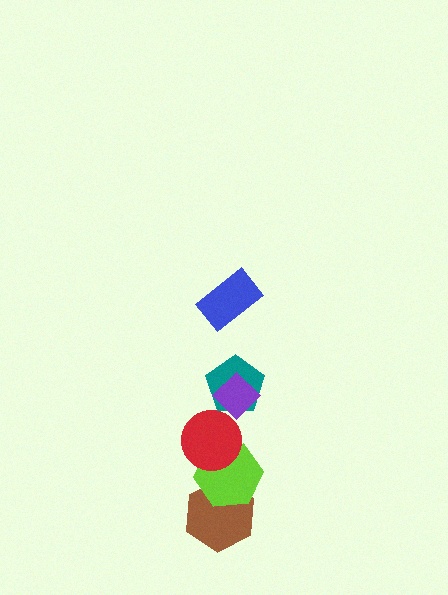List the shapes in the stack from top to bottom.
From top to bottom: the blue rectangle, the purple diamond, the teal pentagon, the red circle, the lime hexagon, the brown hexagon.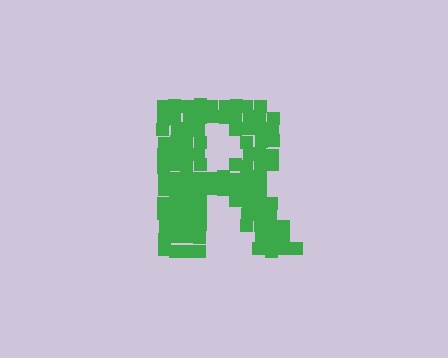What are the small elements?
The small elements are squares.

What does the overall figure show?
The overall figure shows the letter R.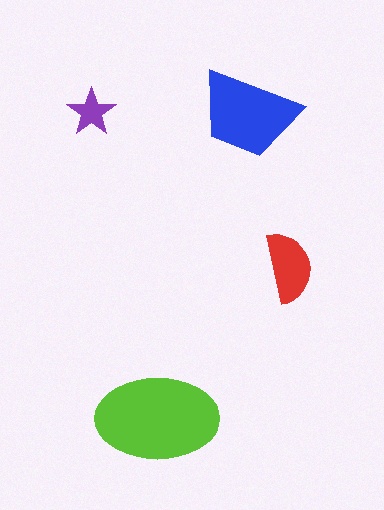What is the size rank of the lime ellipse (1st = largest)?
1st.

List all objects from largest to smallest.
The lime ellipse, the blue trapezoid, the red semicircle, the purple star.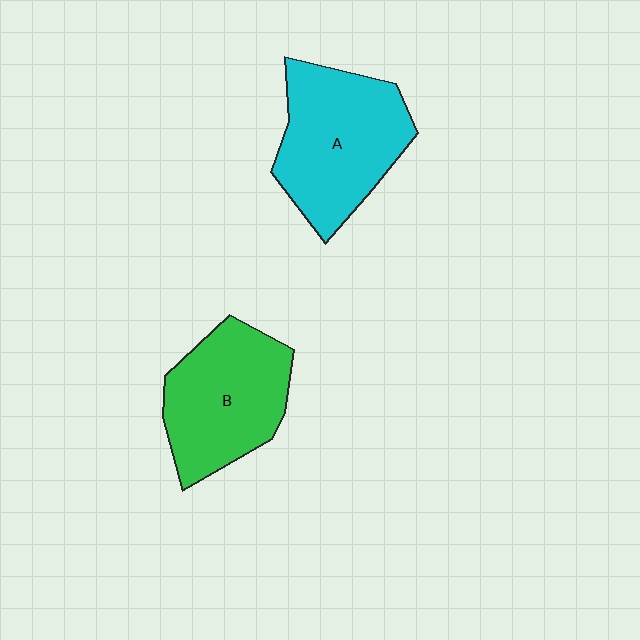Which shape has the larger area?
Shape A (cyan).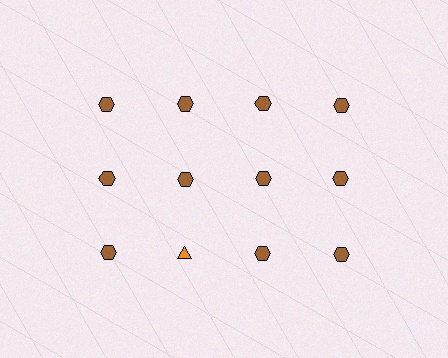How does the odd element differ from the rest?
It differs in both color (orange instead of brown) and shape (triangle instead of hexagon).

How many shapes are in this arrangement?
There are 12 shapes arranged in a grid pattern.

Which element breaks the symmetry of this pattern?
The orange triangle in the third row, second from left column breaks the symmetry. All other shapes are brown hexagons.